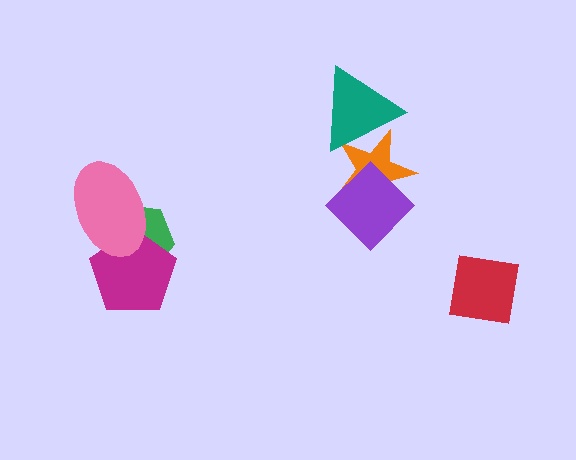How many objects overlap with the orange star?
2 objects overlap with the orange star.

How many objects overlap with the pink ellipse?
2 objects overlap with the pink ellipse.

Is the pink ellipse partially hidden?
No, no other shape covers it.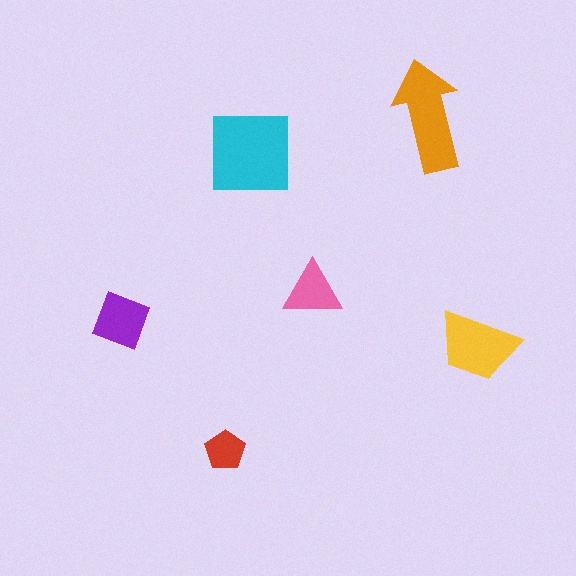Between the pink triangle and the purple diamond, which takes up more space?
The purple diamond.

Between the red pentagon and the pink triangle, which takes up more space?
The pink triangle.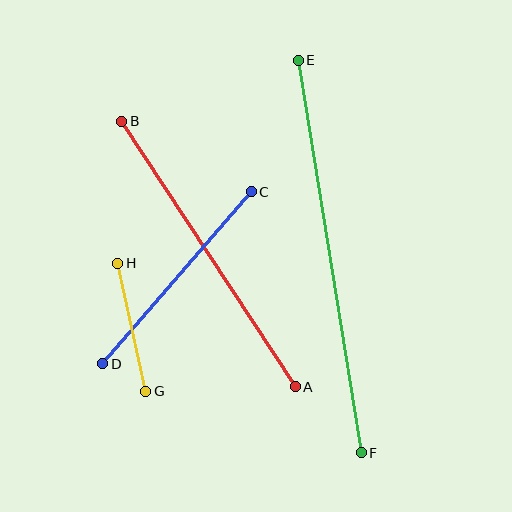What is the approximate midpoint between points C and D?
The midpoint is at approximately (177, 278) pixels.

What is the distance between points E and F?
The distance is approximately 398 pixels.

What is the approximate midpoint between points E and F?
The midpoint is at approximately (330, 257) pixels.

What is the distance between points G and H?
The distance is approximately 131 pixels.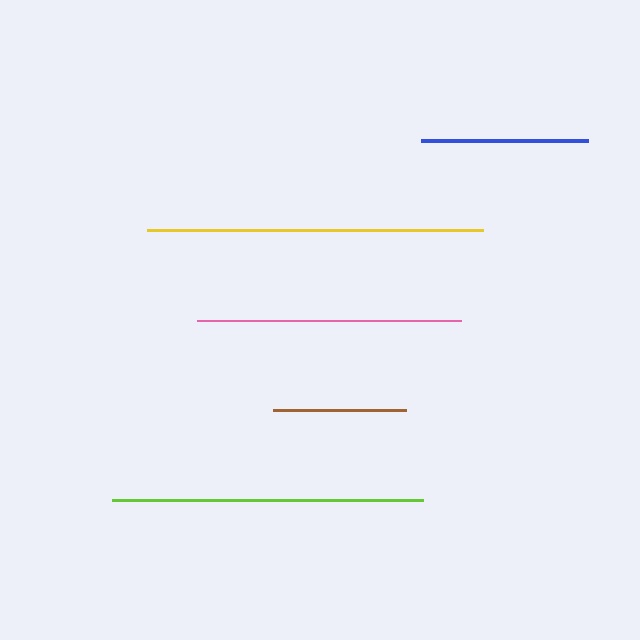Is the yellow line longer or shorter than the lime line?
The yellow line is longer than the lime line.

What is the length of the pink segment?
The pink segment is approximately 264 pixels long.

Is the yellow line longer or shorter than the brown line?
The yellow line is longer than the brown line.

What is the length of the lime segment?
The lime segment is approximately 312 pixels long.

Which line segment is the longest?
The yellow line is the longest at approximately 336 pixels.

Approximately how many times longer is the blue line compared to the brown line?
The blue line is approximately 1.3 times the length of the brown line.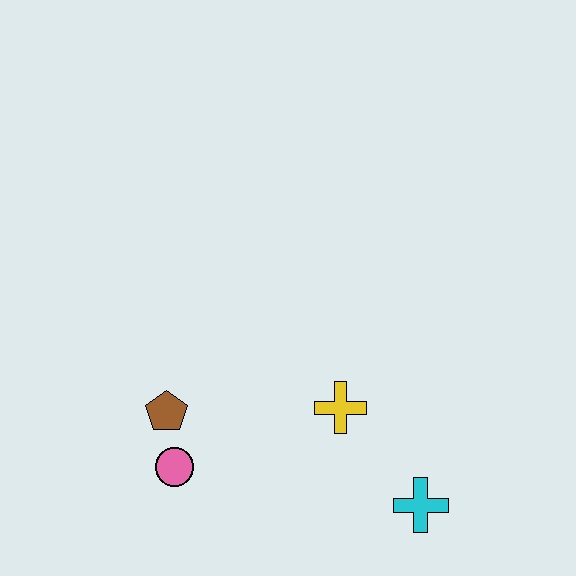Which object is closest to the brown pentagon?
The pink circle is closest to the brown pentagon.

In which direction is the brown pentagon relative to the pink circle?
The brown pentagon is above the pink circle.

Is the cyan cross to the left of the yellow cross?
No